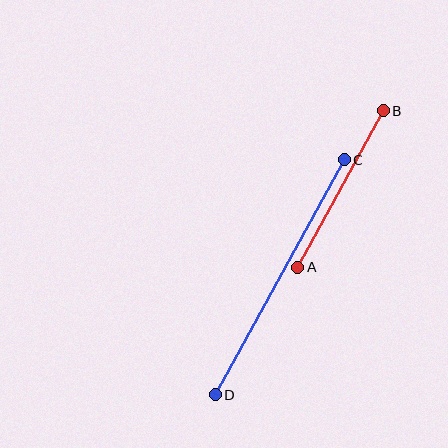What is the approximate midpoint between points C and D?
The midpoint is at approximately (280, 277) pixels.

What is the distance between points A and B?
The distance is approximately 178 pixels.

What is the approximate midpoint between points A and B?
The midpoint is at approximately (340, 189) pixels.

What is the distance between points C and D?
The distance is approximately 268 pixels.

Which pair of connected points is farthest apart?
Points C and D are farthest apart.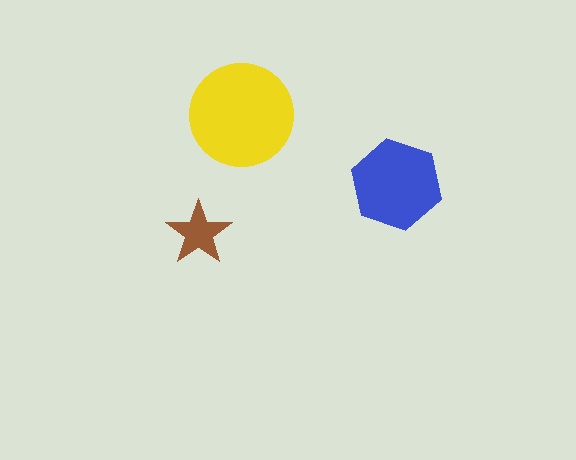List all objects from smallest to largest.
The brown star, the blue hexagon, the yellow circle.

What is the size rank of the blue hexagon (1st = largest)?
2nd.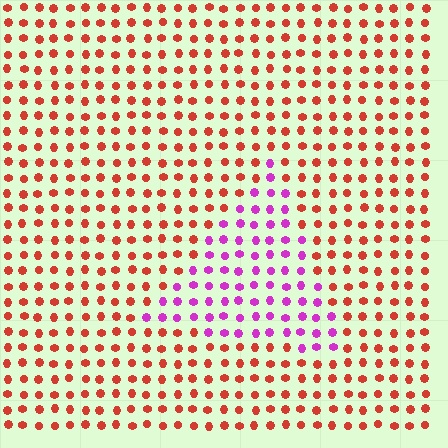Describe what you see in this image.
The image is filled with small red elements in a uniform arrangement. A triangle-shaped region is visible where the elements are tinted to a slightly different hue, forming a subtle color boundary.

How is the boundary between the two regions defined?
The boundary is defined purely by a slight shift in hue (about 61 degrees). Spacing, size, and orientation are identical on both sides.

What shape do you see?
I see a triangle.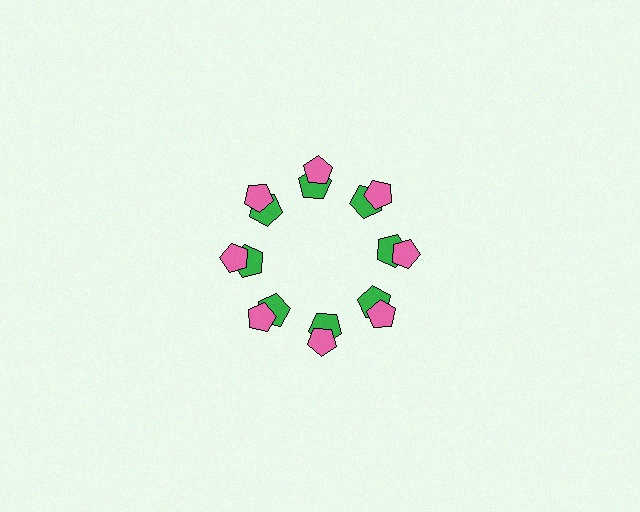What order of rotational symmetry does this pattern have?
This pattern has 8-fold rotational symmetry.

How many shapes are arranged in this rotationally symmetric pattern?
There are 16 shapes, arranged in 8 groups of 2.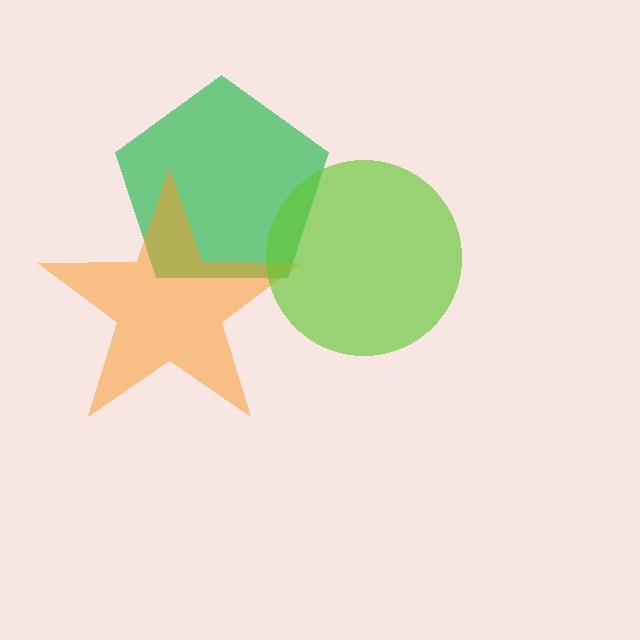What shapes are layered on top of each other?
The layered shapes are: a green pentagon, an orange star, a lime circle.